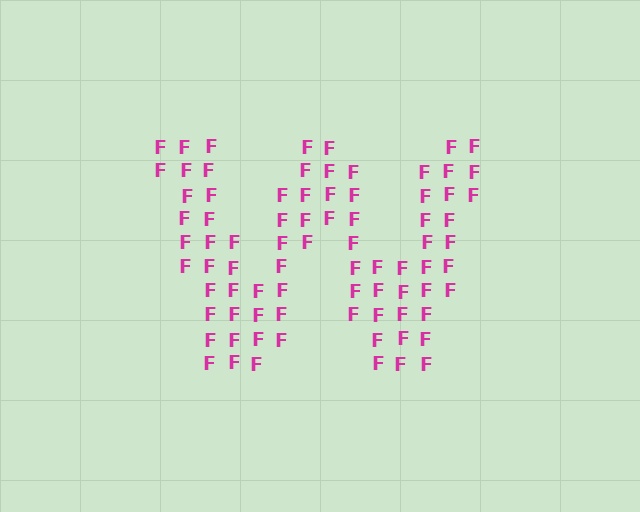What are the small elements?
The small elements are letter F's.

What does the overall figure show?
The overall figure shows the letter W.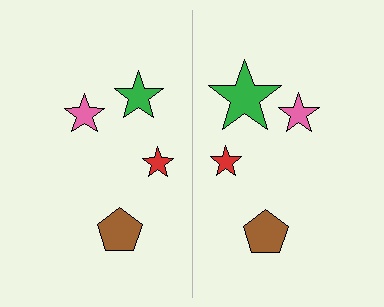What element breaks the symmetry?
The green star on the right side has a different size than its mirror counterpart.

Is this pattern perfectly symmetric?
No, the pattern is not perfectly symmetric. The green star on the right side has a different size than its mirror counterpart.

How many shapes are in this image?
There are 8 shapes in this image.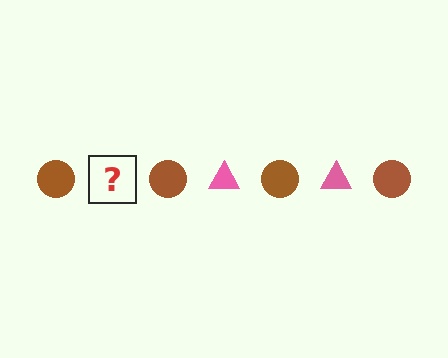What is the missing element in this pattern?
The missing element is a pink triangle.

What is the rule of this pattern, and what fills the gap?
The rule is that the pattern alternates between brown circle and pink triangle. The gap should be filled with a pink triangle.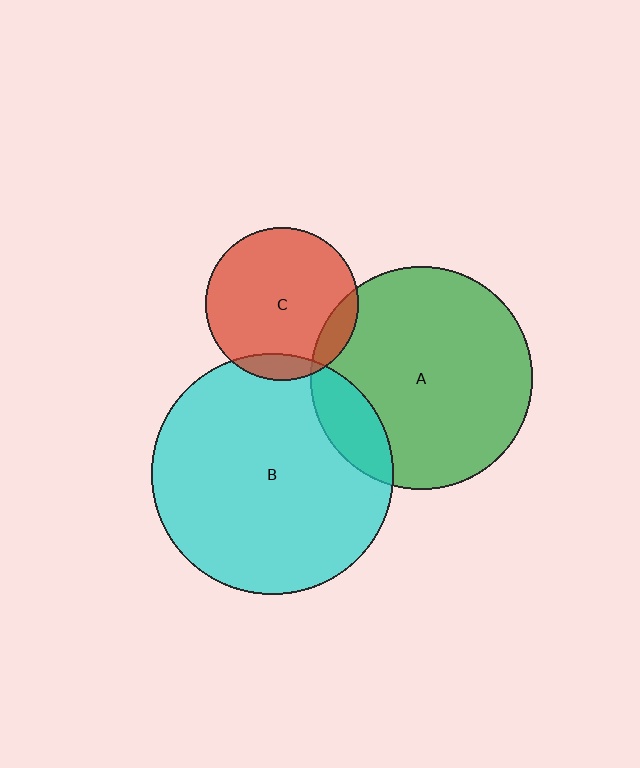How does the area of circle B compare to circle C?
Approximately 2.5 times.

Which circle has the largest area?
Circle B (cyan).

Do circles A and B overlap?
Yes.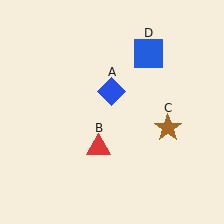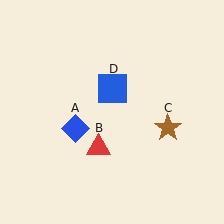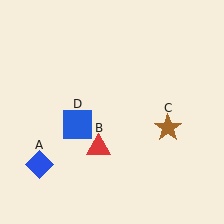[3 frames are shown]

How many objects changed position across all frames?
2 objects changed position: blue diamond (object A), blue square (object D).